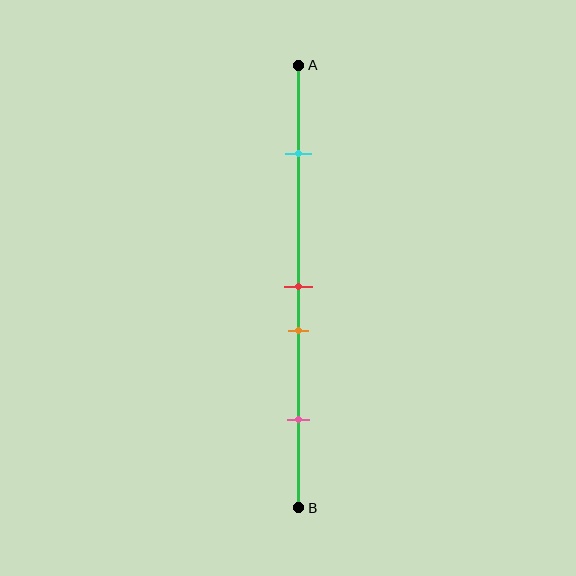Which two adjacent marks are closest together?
The red and orange marks are the closest adjacent pair.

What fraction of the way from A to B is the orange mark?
The orange mark is approximately 60% (0.6) of the way from A to B.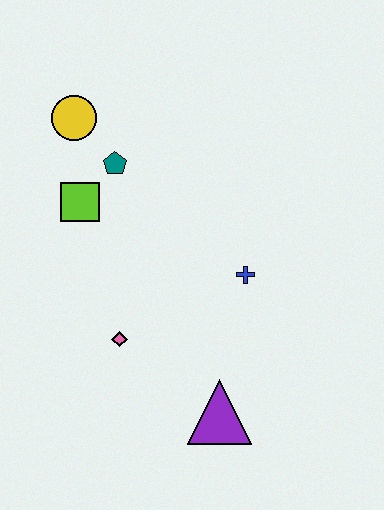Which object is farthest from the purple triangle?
The yellow circle is farthest from the purple triangle.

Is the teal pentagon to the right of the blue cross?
No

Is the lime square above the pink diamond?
Yes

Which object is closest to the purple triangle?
The pink diamond is closest to the purple triangle.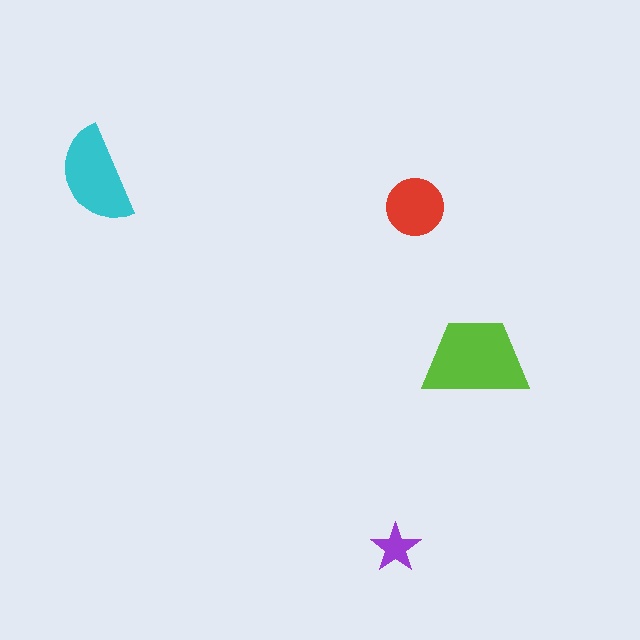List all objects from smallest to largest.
The purple star, the red circle, the cyan semicircle, the lime trapezoid.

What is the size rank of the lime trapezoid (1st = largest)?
1st.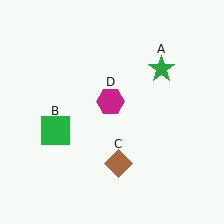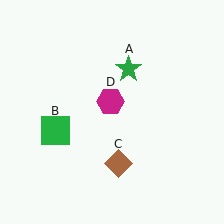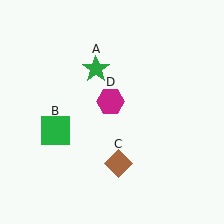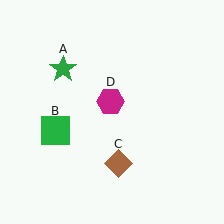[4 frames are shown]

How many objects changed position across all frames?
1 object changed position: green star (object A).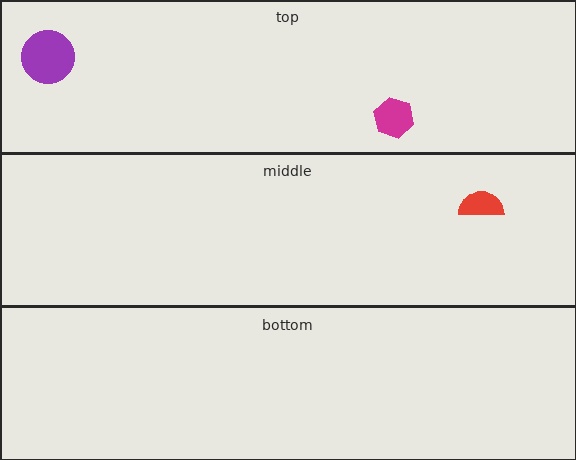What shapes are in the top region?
The magenta hexagon, the purple circle.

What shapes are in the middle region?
The red semicircle.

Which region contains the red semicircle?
The middle region.